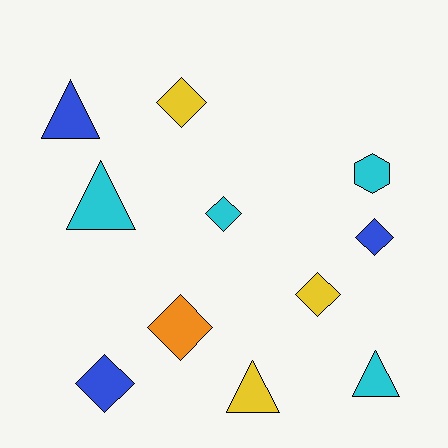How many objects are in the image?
There are 11 objects.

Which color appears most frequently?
Cyan, with 4 objects.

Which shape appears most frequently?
Diamond, with 6 objects.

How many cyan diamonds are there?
There is 1 cyan diamond.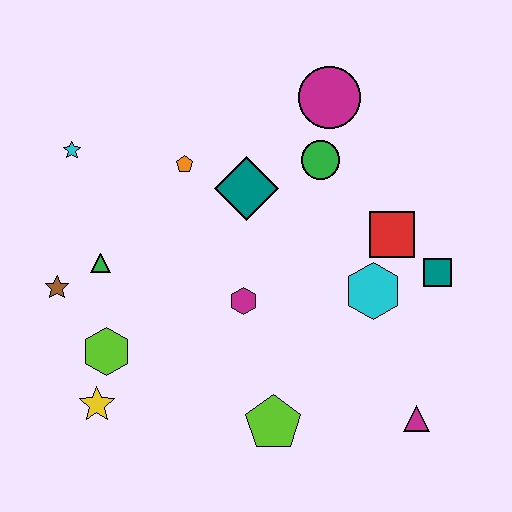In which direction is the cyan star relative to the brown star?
The cyan star is above the brown star.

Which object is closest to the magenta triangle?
The cyan hexagon is closest to the magenta triangle.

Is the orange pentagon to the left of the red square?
Yes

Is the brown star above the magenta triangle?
Yes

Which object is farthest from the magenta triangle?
The cyan star is farthest from the magenta triangle.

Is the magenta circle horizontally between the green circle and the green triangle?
No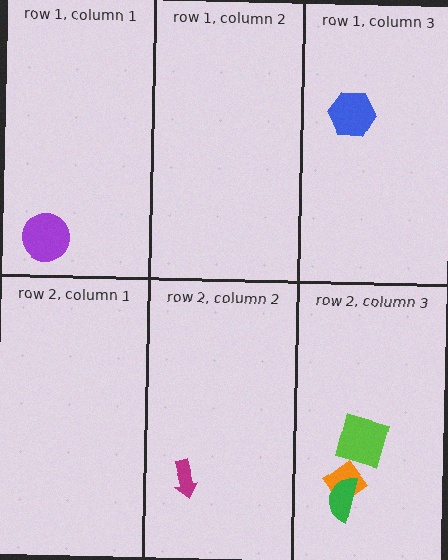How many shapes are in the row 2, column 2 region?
1.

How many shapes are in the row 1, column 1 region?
1.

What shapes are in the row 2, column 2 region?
The magenta arrow.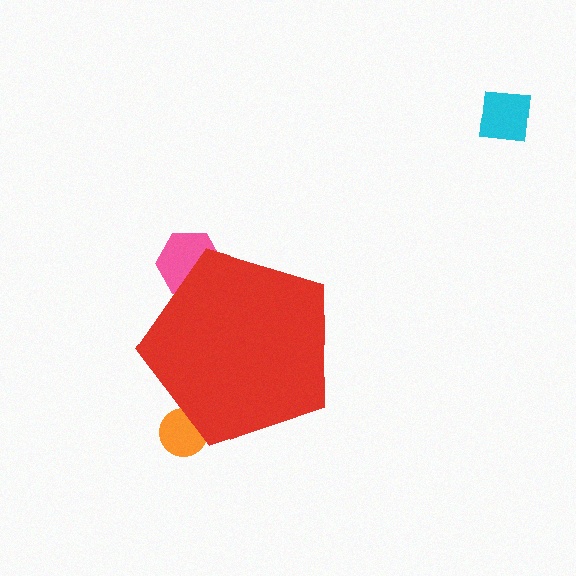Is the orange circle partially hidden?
Yes, the orange circle is partially hidden behind the red pentagon.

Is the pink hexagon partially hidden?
Yes, the pink hexagon is partially hidden behind the red pentagon.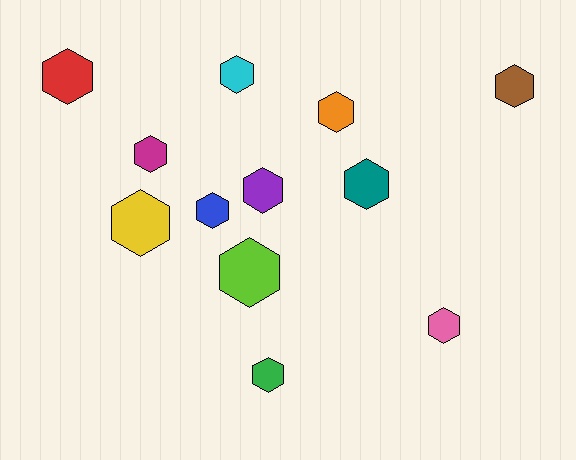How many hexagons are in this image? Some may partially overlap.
There are 12 hexagons.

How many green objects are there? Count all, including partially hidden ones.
There is 1 green object.